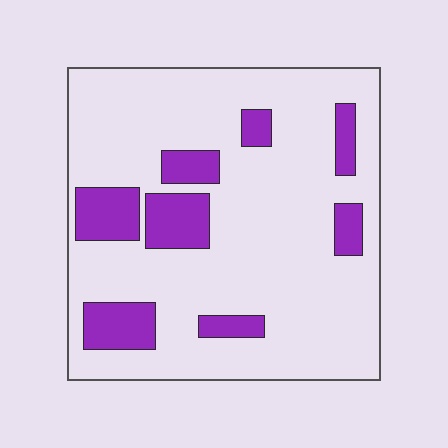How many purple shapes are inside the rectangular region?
8.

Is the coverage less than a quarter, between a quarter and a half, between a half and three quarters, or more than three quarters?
Less than a quarter.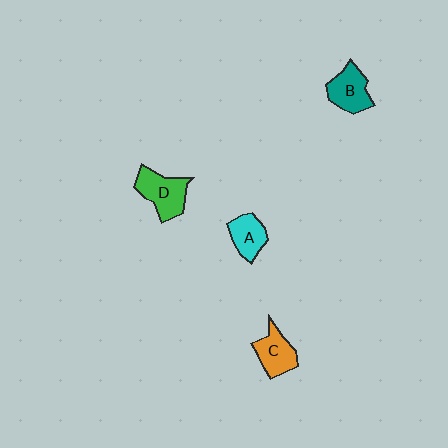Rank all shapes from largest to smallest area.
From largest to smallest: D (green), B (teal), C (orange), A (cyan).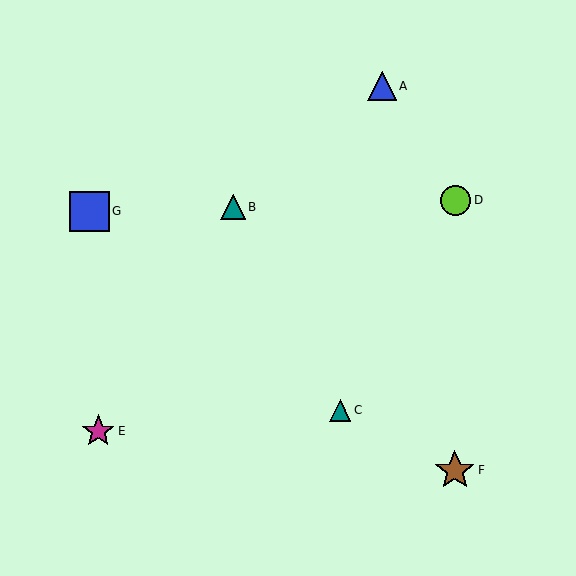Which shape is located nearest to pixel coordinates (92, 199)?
The blue square (labeled G) at (89, 211) is nearest to that location.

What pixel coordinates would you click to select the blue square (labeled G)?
Click at (89, 211) to select the blue square G.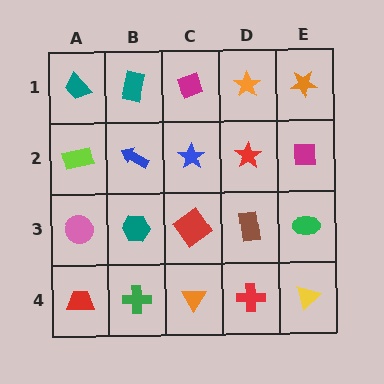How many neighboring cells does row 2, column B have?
4.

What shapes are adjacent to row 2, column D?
An orange star (row 1, column D), a brown rectangle (row 3, column D), a blue star (row 2, column C), a magenta square (row 2, column E).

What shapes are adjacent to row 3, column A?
A lime rectangle (row 2, column A), a red trapezoid (row 4, column A), a teal hexagon (row 3, column B).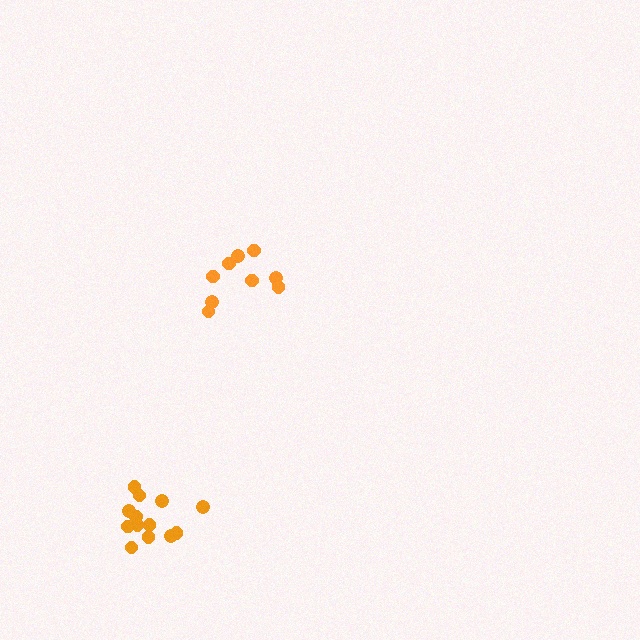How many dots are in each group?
Group 1: 9 dots, Group 2: 13 dots (22 total).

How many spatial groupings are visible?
There are 2 spatial groupings.